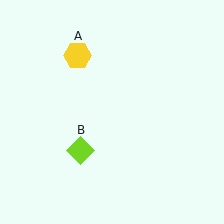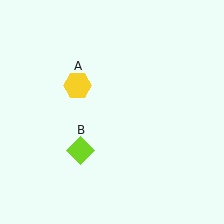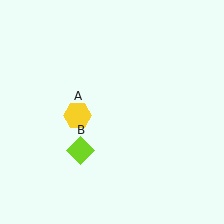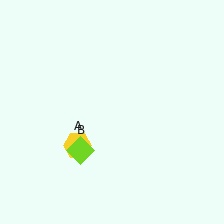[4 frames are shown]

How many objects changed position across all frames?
1 object changed position: yellow hexagon (object A).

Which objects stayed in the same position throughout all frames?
Lime diamond (object B) remained stationary.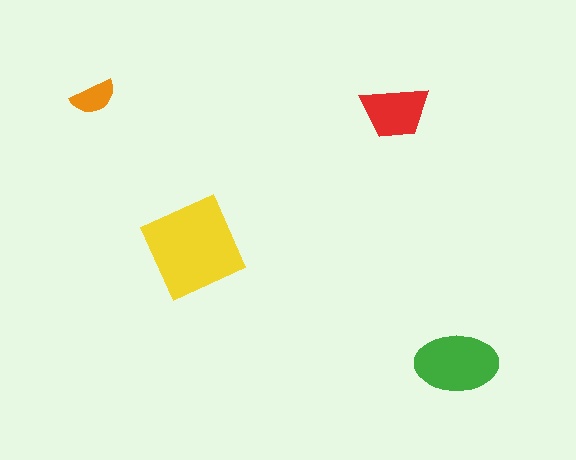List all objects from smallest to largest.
The orange semicircle, the red trapezoid, the green ellipse, the yellow square.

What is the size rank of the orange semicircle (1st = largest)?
4th.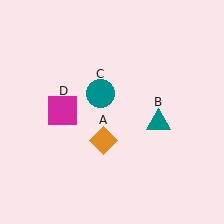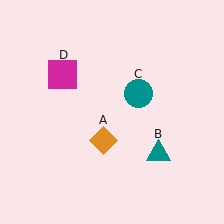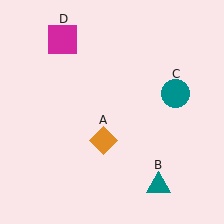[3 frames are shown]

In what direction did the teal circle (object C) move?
The teal circle (object C) moved right.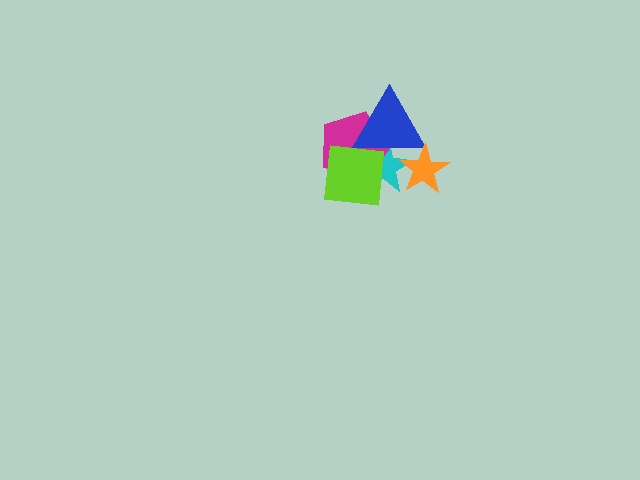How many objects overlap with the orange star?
2 objects overlap with the orange star.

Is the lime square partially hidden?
Yes, it is partially covered by another shape.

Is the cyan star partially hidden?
Yes, it is partially covered by another shape.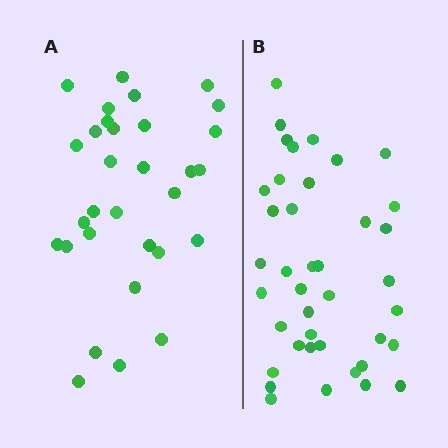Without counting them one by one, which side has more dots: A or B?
Region B (the right region) has more dots.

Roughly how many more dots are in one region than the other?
Region B has roughly 8 or so more dots than region A.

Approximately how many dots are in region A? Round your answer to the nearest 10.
About 30 dots. (The exact count is 31, which rounds to 30.)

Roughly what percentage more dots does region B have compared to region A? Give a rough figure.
About 30% more.